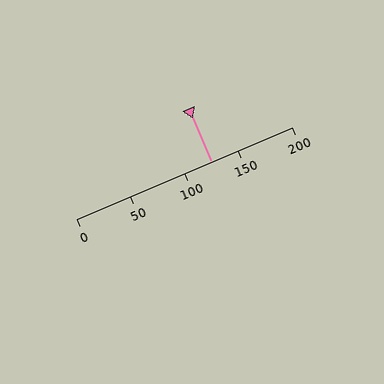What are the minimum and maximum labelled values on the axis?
The axis runs from 0 to 200.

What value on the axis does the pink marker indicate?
The marker indicates approximately 125.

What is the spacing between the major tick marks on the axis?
The major ticks are spaced 50 apart.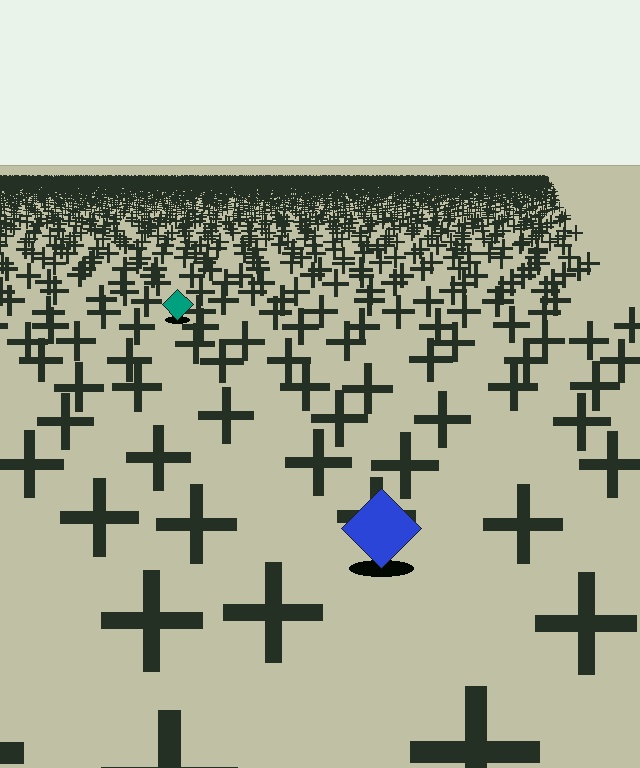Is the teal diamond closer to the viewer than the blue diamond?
No. The blue diamond is closer — you can tell from the texture gradient: the ground texture is coarser near it.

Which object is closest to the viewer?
The blue diamond is closest. The texture marks near it are larger and more spread out.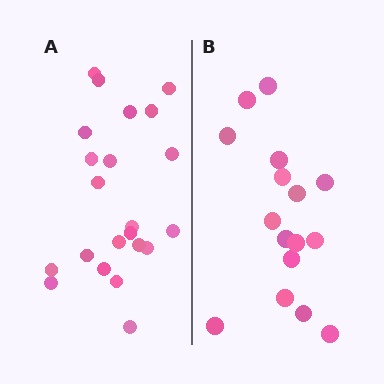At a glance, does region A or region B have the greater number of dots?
Region A (the left region) has more dots.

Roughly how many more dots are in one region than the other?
Region A has about 6 more dots than region B.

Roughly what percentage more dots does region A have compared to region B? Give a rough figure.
About 40% more.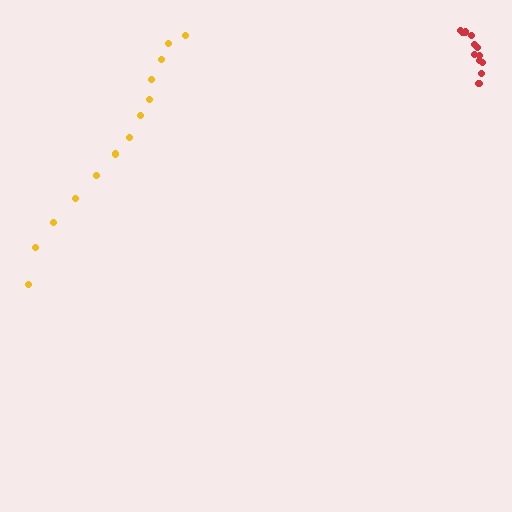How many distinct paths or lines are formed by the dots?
There are 2 distinct paths.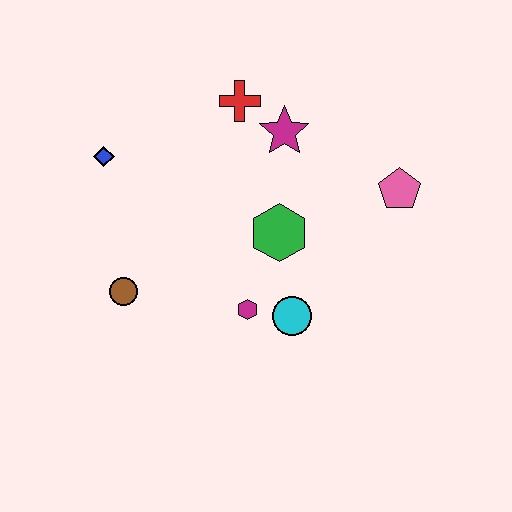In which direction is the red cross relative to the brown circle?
The red cross is above the brown circle.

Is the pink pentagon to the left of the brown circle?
No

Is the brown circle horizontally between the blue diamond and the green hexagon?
Yes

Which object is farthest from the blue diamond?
The pink pentagon is farthest from the blue diamond.